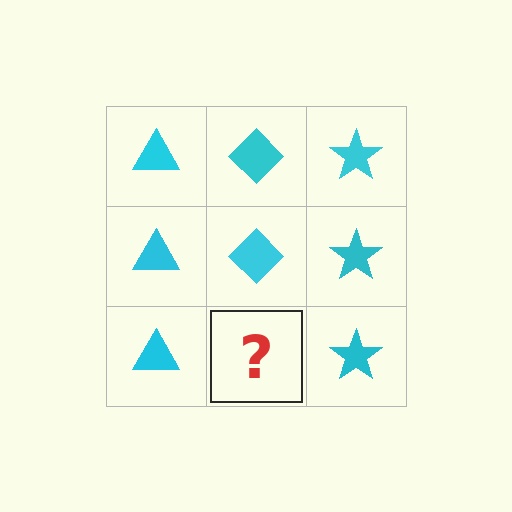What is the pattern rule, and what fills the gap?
The rule is that each column has a consistent shape. The gap should be filled with a cyan diamond.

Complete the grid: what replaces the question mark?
The question mark should be replaced with a cyan diamond.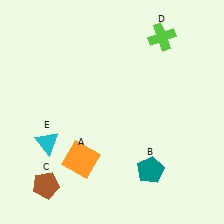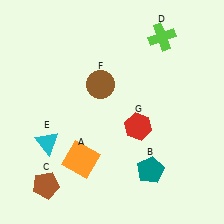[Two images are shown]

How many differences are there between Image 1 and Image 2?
There are 2 differences between the two images.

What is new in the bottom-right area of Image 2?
A red hexagon (G) was added in the bottom-right area of Image 2.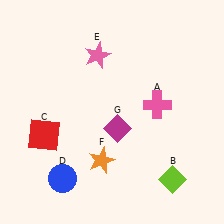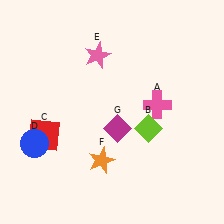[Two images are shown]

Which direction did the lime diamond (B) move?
The lime diamond (B) moved up.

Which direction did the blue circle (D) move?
The blue circle (D) moved up.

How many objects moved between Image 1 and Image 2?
2 objects moved between the two images.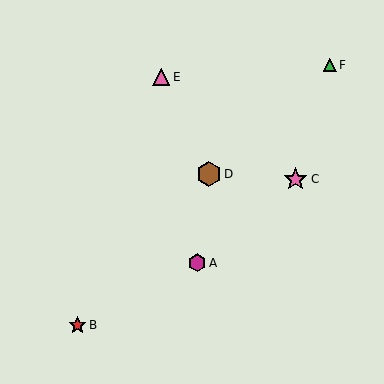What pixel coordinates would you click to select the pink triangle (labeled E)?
Click at (161, 77) to select the pink triangle E.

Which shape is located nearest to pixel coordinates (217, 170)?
The brown hexagon (labeled D) at (209, 174) is nearest to that location.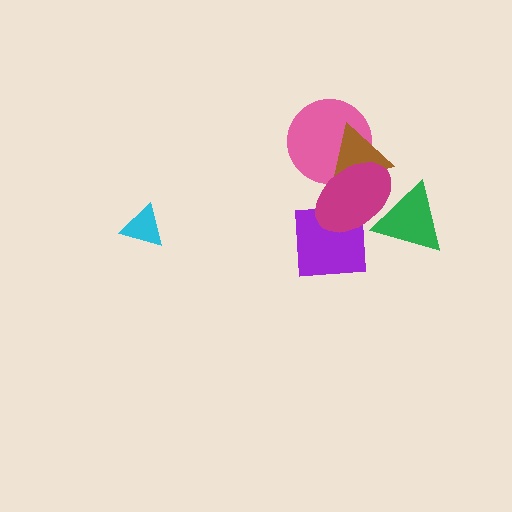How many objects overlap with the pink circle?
2 objects overlap with the pink circle.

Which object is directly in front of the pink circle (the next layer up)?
The brown triangle is directly in front of the pink circle.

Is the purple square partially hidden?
Yes, it is partially covered by another shape.